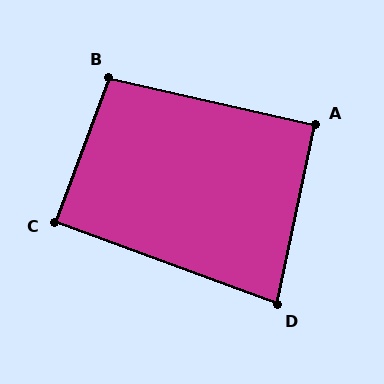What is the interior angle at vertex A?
Approximately 91 degrees (approximately right).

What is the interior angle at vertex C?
Approximately 89 degrees (approximately right).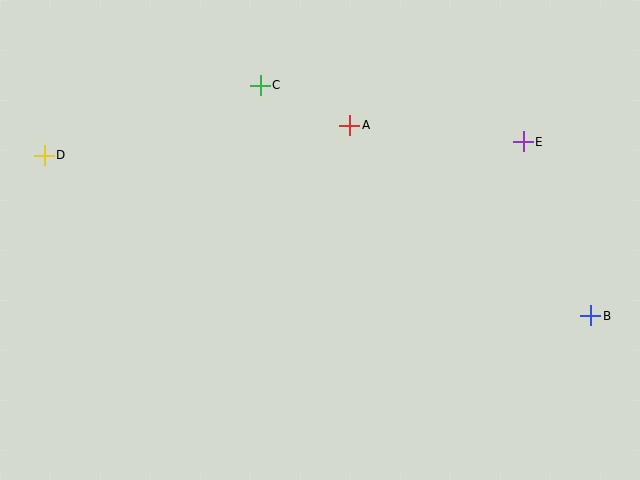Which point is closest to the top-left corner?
Point D is closest to the top-left corner.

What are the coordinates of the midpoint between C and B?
The midpoint between C and B is at (425, 200).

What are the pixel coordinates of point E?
Point E is at (523, 142).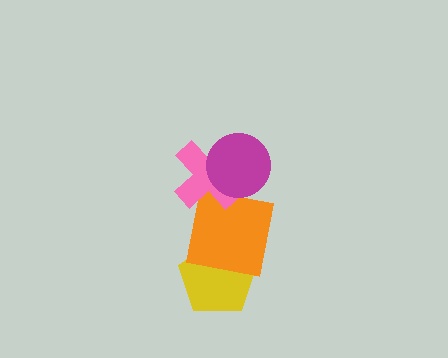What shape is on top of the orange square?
The pink cross is on top of the orange square.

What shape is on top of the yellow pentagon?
The orange square is on top of the yellow pentagon.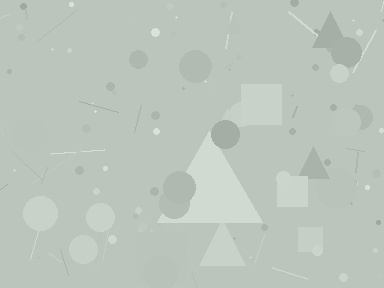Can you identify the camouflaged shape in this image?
The camouflaged shape is a triangle.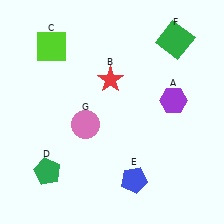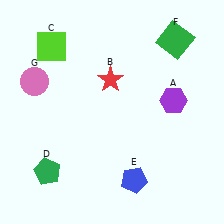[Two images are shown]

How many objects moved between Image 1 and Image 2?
1 object moved between the two images.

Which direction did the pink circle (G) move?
The pink circle (G) moved left.